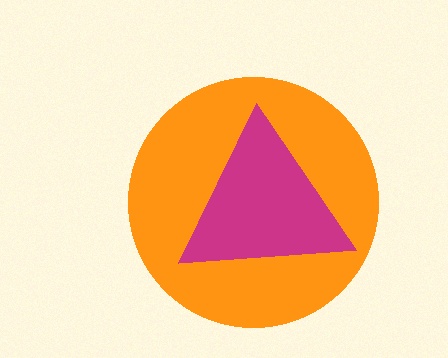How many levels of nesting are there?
2.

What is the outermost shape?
The orange circle.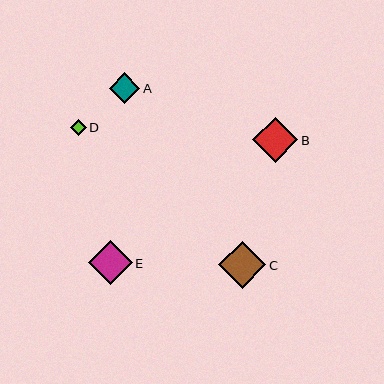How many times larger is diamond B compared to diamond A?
Diamond B is approximately 1.5 times the size of diamond A.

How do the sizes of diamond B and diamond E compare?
Diamond B and diamond E are approximately the same size.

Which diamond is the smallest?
Diamond D is the smallest with a size of approximately 16 pixels.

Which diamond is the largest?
Diamond C is the largest with a size of approximately 47 pixels.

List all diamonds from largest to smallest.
From largest to smallest: C, B, E, A, D.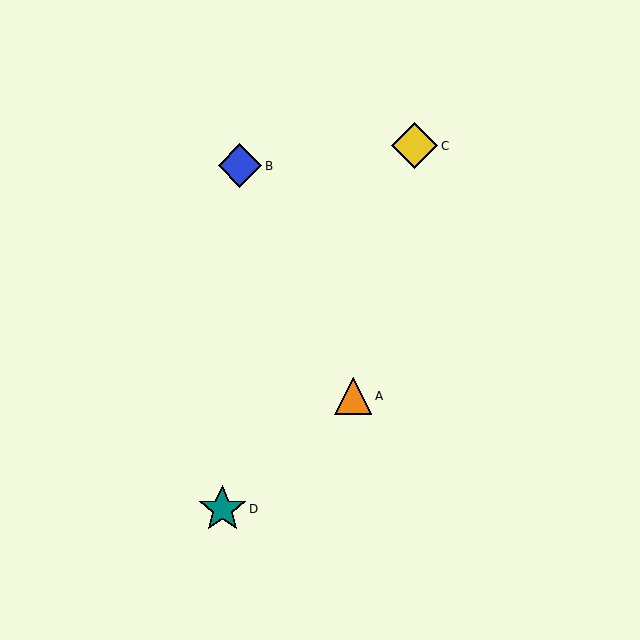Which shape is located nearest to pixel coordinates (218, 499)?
The teal star (labeled D) at (222, 509) is nearest to that location.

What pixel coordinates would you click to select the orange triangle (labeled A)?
Click at (353, 396) to select the orange triangle A.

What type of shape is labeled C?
Shape C is a yellow diamond.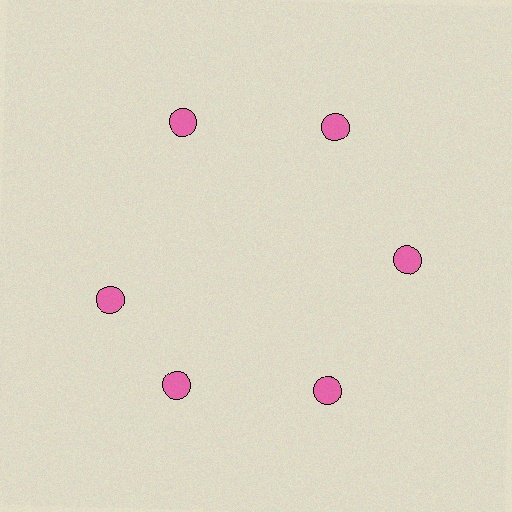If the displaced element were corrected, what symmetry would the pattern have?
It would have 6-fold rotational symmetry — the pattern would map onto itself every 60 degrees.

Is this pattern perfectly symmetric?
No. The 6 pink circles are arranged in a ring, but one element near the 9 o'clock position is rotated out of alignment along the ring, breaking the 6-fold rotational symmetry.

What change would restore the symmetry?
The symmetry would be restored by rotating it back into even spacing with its neighbors so that all 6 circles sit at equal angles and equal distance from the center.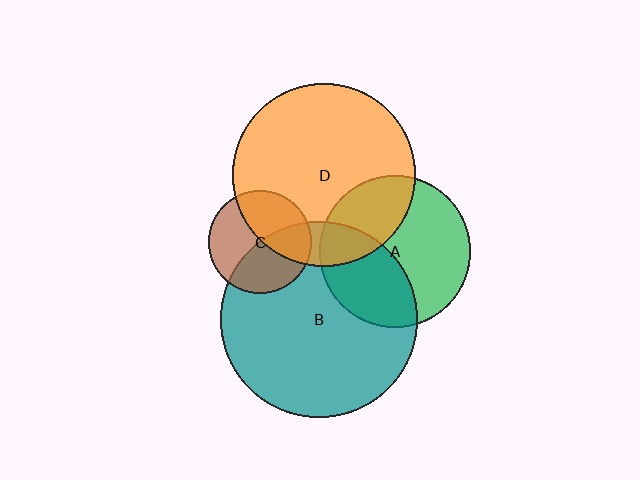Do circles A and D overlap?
Yes.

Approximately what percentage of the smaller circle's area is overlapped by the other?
Approximately 30%.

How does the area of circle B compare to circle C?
Approximately 3.6 times.